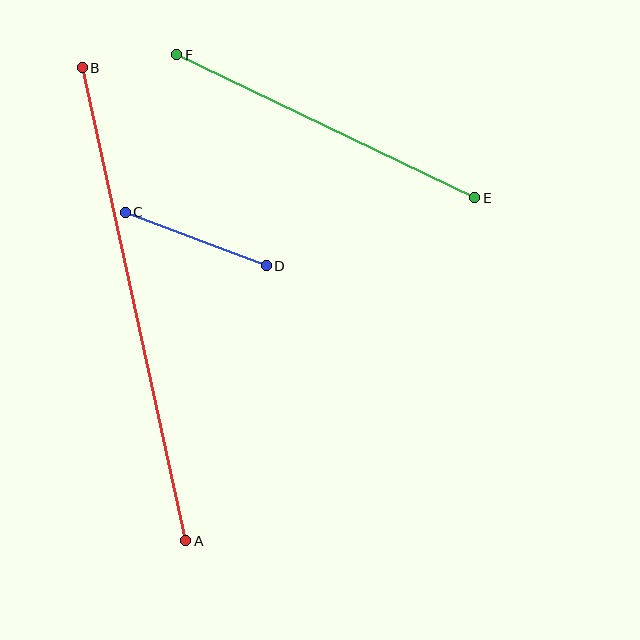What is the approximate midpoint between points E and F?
The midpoint is at approximately (326, 126) pixels.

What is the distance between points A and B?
The distance is approximately 484 pixels.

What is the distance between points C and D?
The distance is approximately 151 pixels.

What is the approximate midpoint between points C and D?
The midpoint is at approximately (196, 239) pixels.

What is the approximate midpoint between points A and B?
The midpoint is at approximately (134, 304) pixels.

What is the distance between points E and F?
The distance is approximately 330 pixels.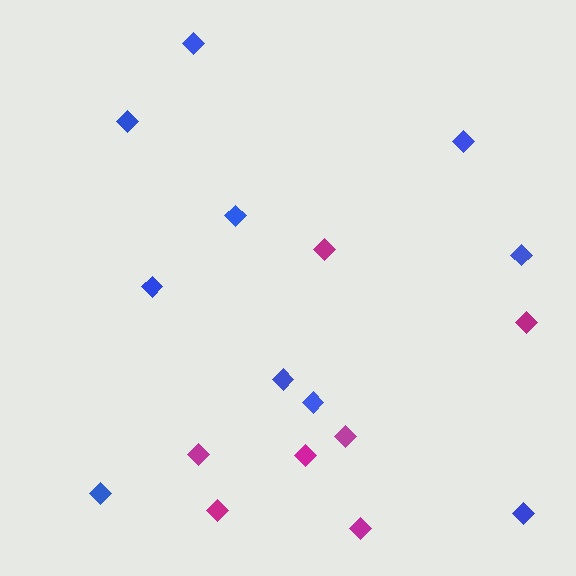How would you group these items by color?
There are 2 groups: one group of blue diamonds (10) and one group of magenta diamonds (7).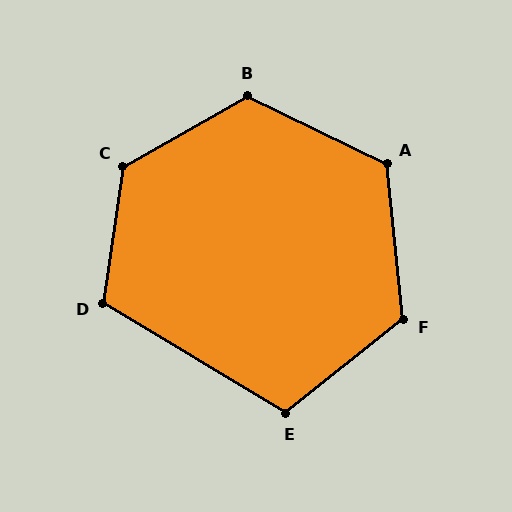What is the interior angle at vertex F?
Approximately 123 degrees (obtuse).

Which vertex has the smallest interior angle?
E, at approximately 110 degrees.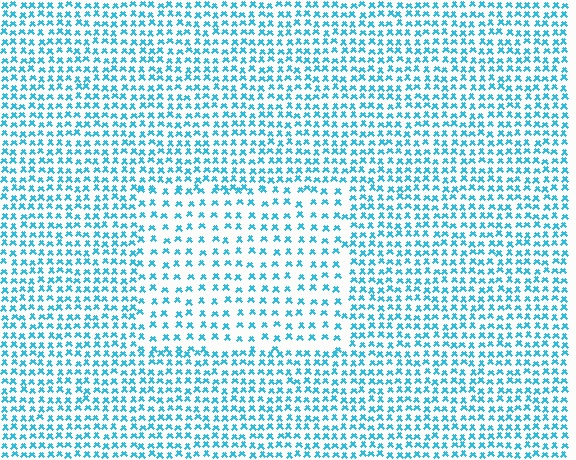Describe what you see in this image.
The image contains small cyan elements arranged at two different densities. A rectangle-shaped region is visible where the elements are less densely packed than the surrounding area.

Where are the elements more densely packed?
The elements are more densely packed outside the rectangle boundary.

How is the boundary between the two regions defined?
The boundary is defined by a change in element density (approximately 1.8x ratio). All elements are the same color, size, and shape.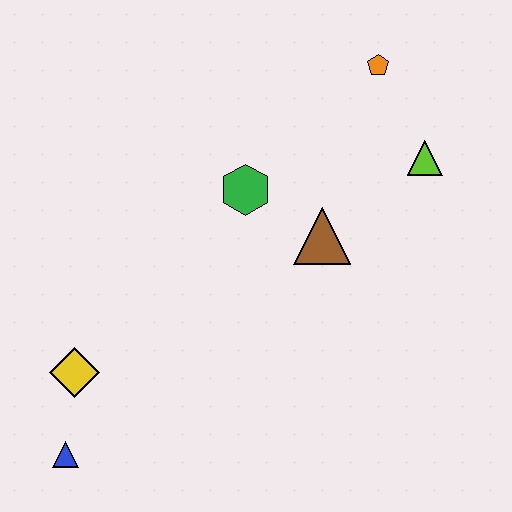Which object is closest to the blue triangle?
The yellow diamond is closest to the blue triangle.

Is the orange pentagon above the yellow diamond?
Yes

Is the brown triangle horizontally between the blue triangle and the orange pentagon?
Yes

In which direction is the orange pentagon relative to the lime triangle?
The orange pentagon is above the lime triangle.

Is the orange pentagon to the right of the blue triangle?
Yes